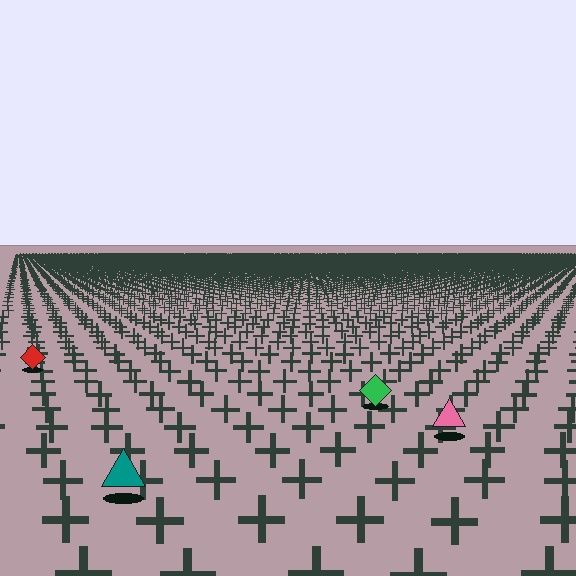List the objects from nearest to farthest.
From nearest to farthest: the teal triangle, the pink triangle, the green diamond, the red diamond.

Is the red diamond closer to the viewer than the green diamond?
No. The green diamond is closer — you can tell from the texture gradient: the ground texture is coarser near it.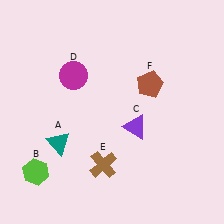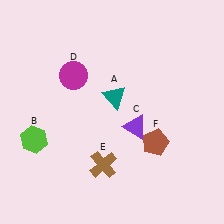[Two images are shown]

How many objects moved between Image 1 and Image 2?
3 objects moved between the two images.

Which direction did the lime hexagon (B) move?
The lime hexagon (B) moved up.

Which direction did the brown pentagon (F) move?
The brown pentagon (F) moved down.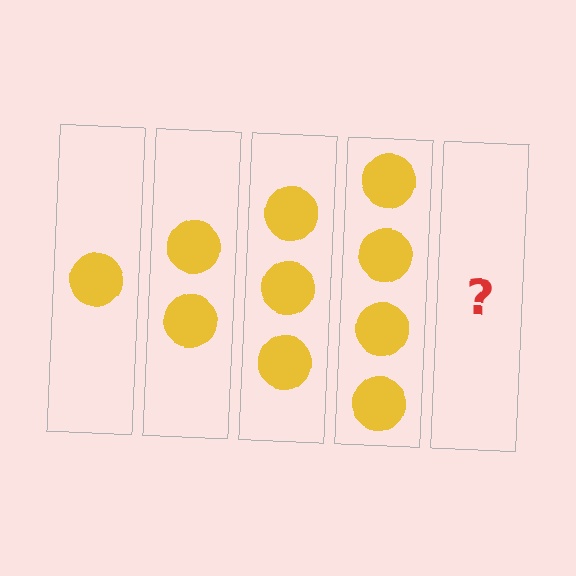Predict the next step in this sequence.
The next step is 5 circles.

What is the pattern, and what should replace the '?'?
The pattern is that each step adds one more circle. The '?' should be 5 circles.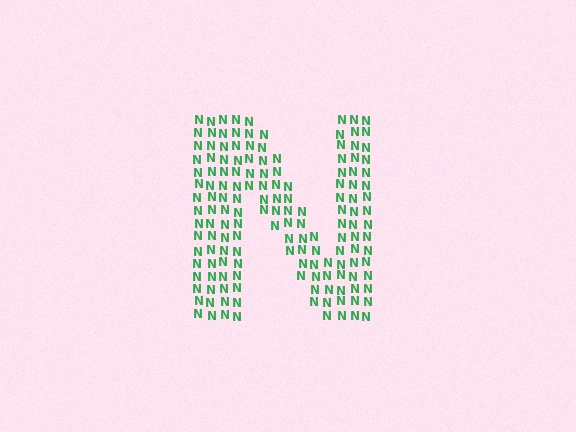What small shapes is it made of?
It is made of small letter N's.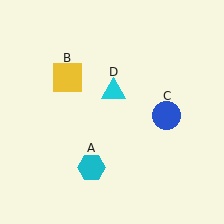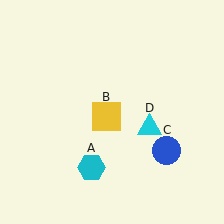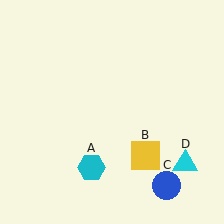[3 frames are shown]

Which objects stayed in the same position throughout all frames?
Cyan hexagon (object A) remained stationary.